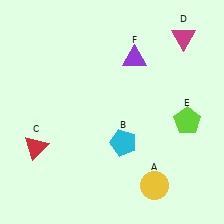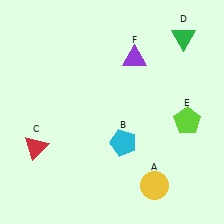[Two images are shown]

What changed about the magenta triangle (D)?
In Image 1, D is magenta. In Image 2, it changed to green.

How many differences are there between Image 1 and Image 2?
There is 1 difference between the two images.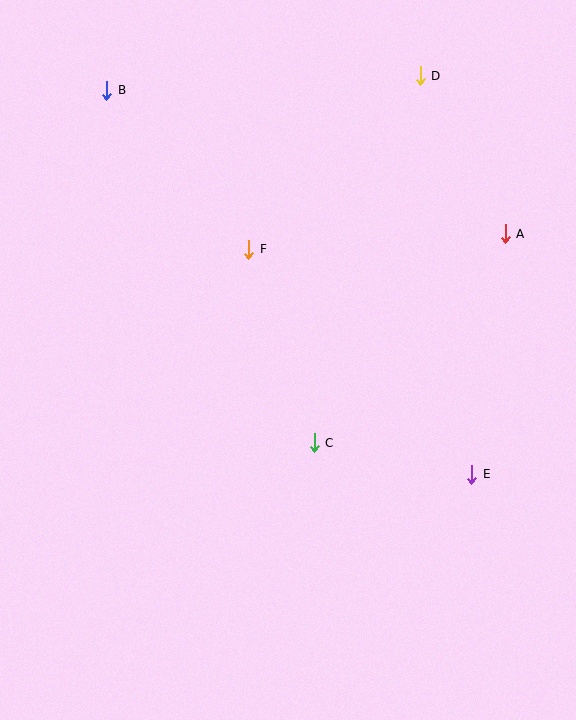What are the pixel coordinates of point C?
Point C is at (314, 443).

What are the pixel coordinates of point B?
Point B is at (107, 90).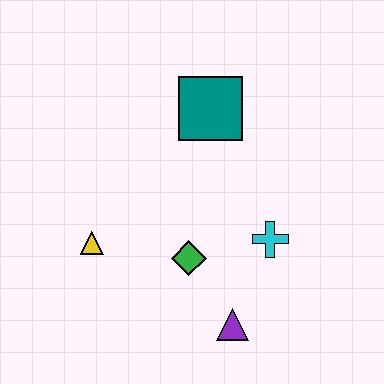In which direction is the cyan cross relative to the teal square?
The cyan cross is below the teal square.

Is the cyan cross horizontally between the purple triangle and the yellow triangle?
No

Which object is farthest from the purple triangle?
The teal square is farthest from the purple triangle.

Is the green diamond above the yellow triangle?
No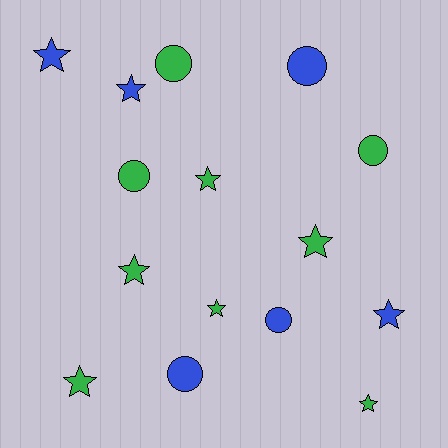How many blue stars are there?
There are 3 blue stars.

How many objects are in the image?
There are 15 objects.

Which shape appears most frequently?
Star, with 9 objects.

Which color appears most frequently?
Green, with 9 objects.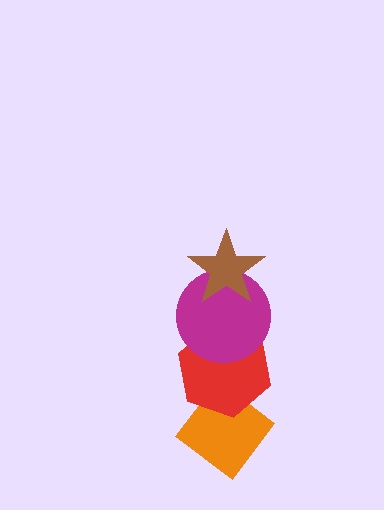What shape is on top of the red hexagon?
The magenta circle is on top of the red hexagon.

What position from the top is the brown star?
The brown star is 1st from the top.